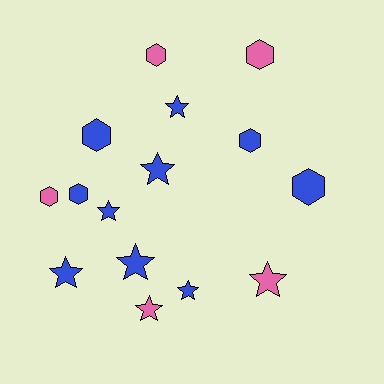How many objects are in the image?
There are 15 objects.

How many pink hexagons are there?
There are 3 pink hexagons.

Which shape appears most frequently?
Star, with 8 objects.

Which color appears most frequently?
Blue, with 10 objects.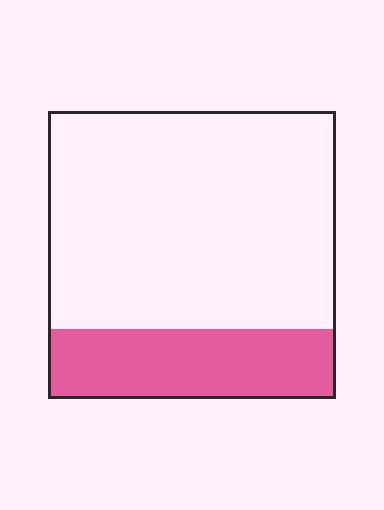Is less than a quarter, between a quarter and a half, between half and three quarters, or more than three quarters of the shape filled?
Less than a quarter.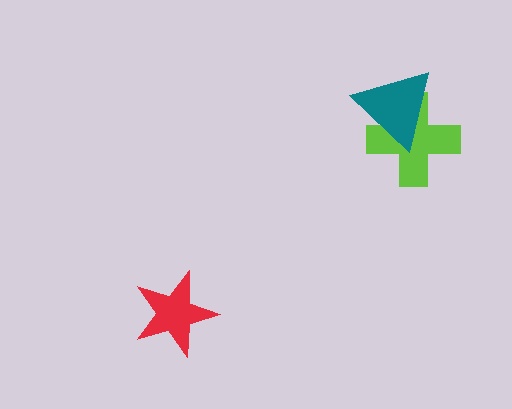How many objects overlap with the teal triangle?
1 object overlaps with the teal triangle.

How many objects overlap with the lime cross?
1 object overlaps with the lime cross.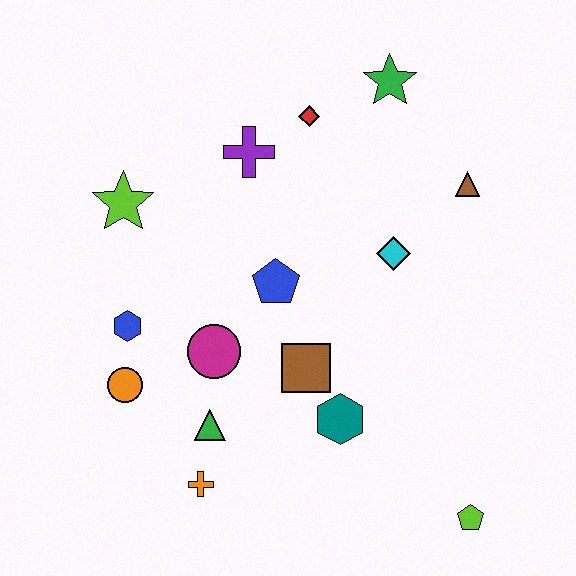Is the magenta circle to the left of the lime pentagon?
Yes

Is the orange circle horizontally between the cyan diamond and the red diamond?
No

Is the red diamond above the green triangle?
Yes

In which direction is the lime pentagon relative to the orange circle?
The lime pentagon is to the right of the orange circle.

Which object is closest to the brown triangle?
The cyan diamond is closest to the brown triangle.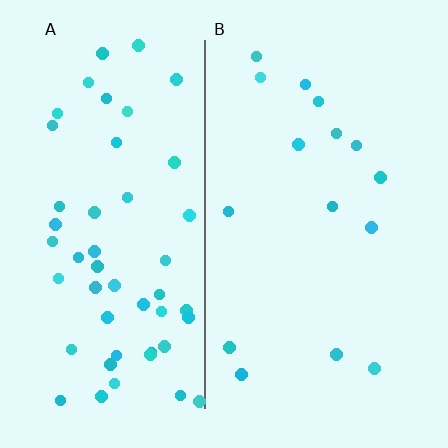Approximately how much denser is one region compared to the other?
Approximately 3.3× — region A over region B.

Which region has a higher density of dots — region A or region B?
A (the left).